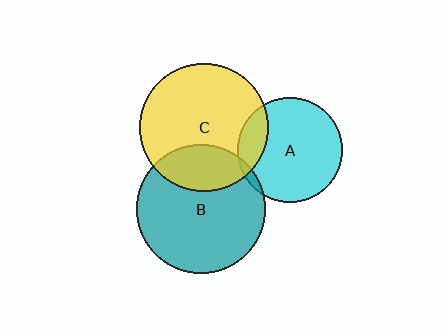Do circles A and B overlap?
Yes.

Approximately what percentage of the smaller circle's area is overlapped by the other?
Approximately 5%.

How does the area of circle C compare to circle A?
Approximately 1.5 times.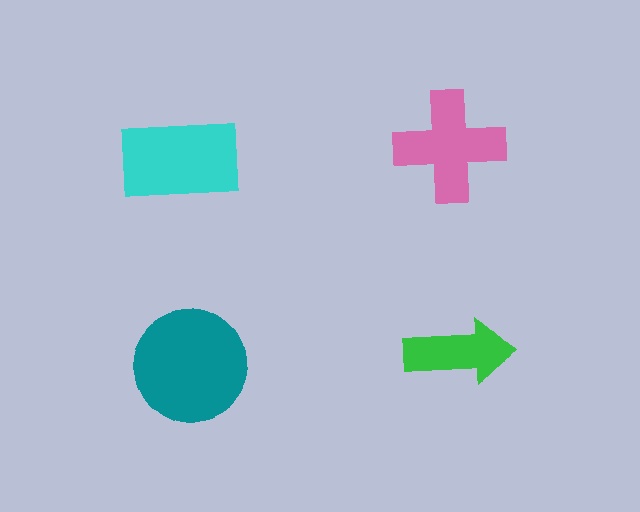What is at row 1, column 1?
A cyan rectangle.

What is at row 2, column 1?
A teal circle.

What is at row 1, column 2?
A pink cross.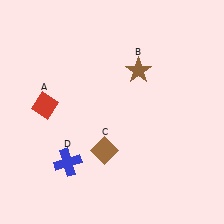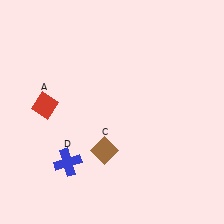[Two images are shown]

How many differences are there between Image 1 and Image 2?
There is 1 difference between the two images.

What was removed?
The brown star (B) was removed in Image 2.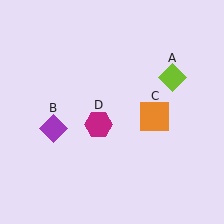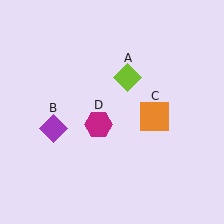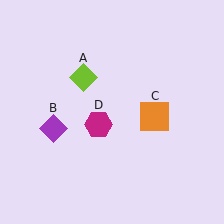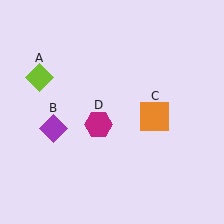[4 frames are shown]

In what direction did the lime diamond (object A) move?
The lime diamond (object A) moved left.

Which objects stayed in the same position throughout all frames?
Purple diamond (object B) and orange square (object C) and magenta hexagon (object D) remained stationary.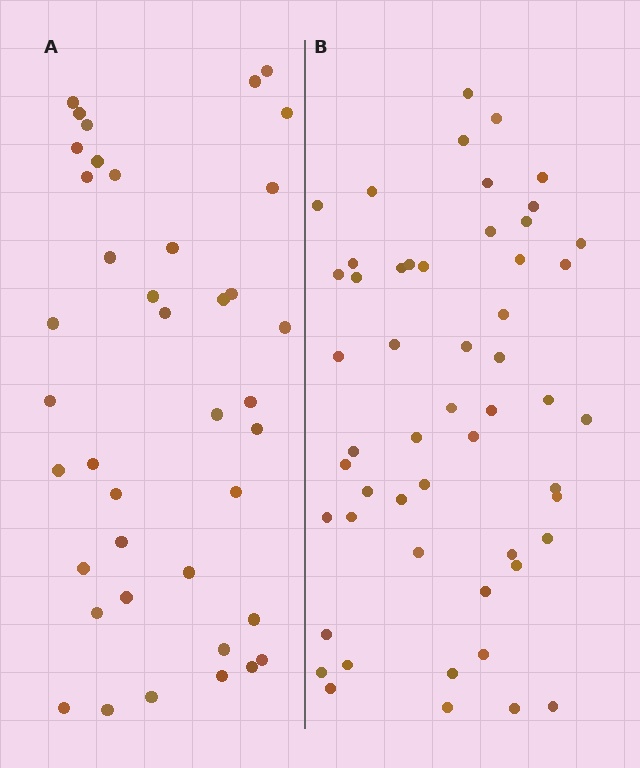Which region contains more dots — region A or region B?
Region B (the right region) has more dots.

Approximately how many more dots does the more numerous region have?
Region B has approximately 15 more dots than region A.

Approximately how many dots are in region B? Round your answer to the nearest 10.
About 50 dots. (The exact count is 53, which rounds to 50.)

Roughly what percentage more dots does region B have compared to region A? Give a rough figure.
About 30% more.